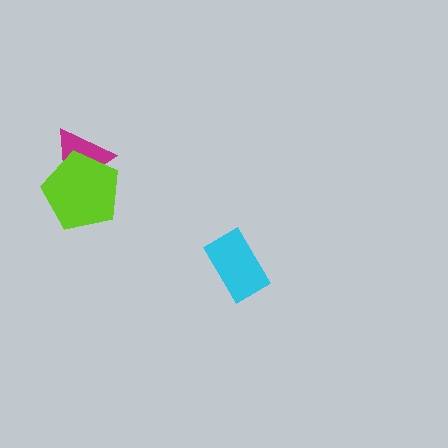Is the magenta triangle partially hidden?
Yes, it is partially covered by another shape.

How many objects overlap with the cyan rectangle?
0 objects overlap with the cyan rectangle.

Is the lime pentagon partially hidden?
No, no other shape covers it.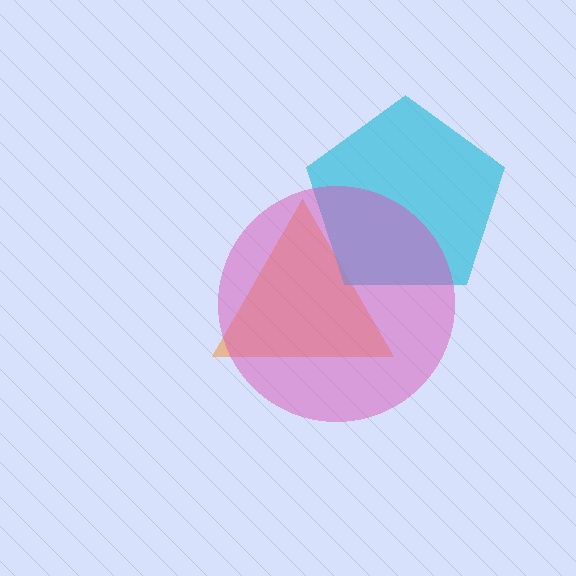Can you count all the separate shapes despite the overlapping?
Yes, there are 3 separate shapes.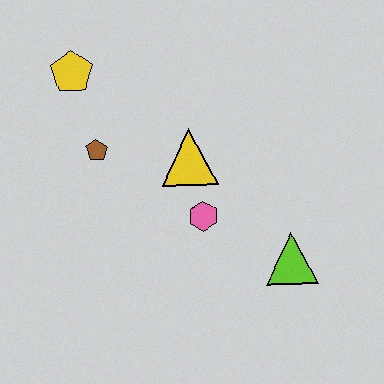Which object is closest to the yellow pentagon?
The brown pentagon is closest to the yellow pentagon.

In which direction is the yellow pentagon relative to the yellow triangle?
The yellow pentagon is to the left of the yellow triangle.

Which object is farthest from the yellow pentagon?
The lime triangle is farthest from the yellow pentagon.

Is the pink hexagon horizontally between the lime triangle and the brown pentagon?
Yes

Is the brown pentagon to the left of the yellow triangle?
Yes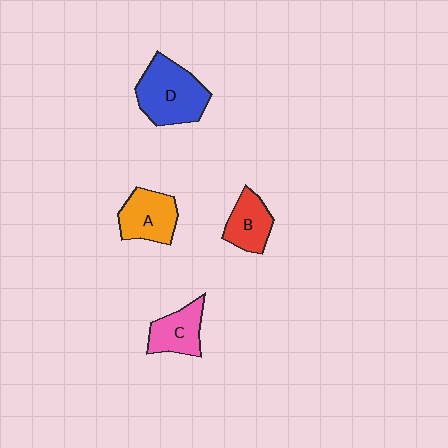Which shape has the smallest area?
Shape B (red).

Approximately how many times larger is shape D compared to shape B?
Approximately 1.7 times.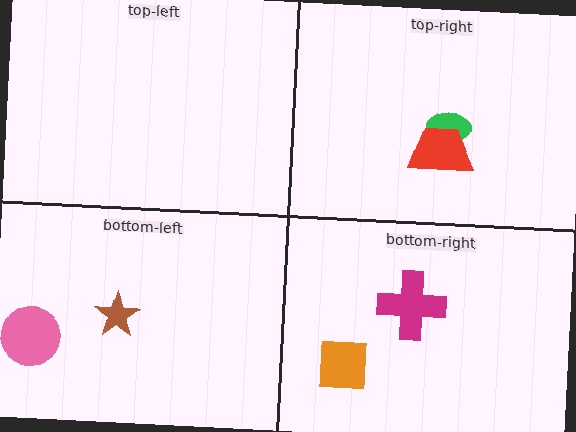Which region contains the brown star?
The bottom-left region.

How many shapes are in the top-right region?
2.